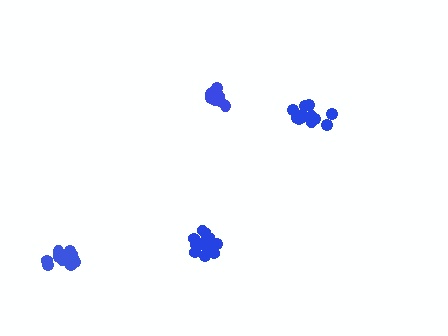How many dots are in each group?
Group 1: 14 dots, Group 2: 16 dots, Group 3: 11 dots, Group 4: 14 dots (55 total).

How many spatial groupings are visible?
There are 4 spatial groupings.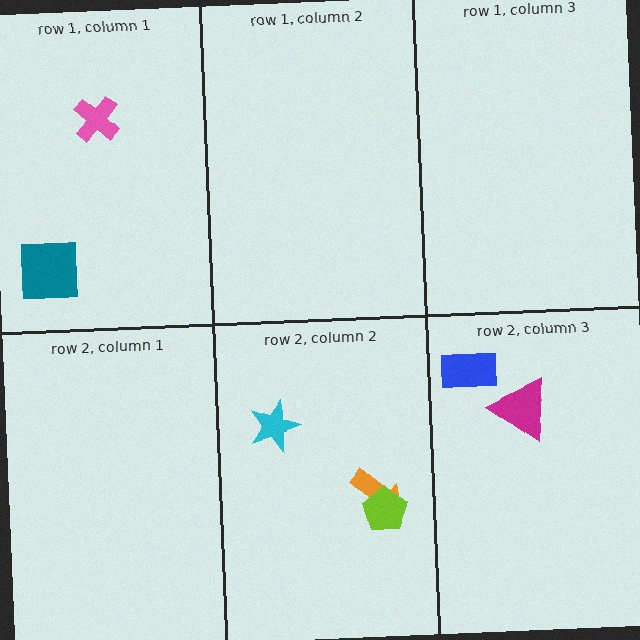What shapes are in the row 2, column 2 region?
The orange arrow, the cyan star, the lime pentagon.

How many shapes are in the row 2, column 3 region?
2.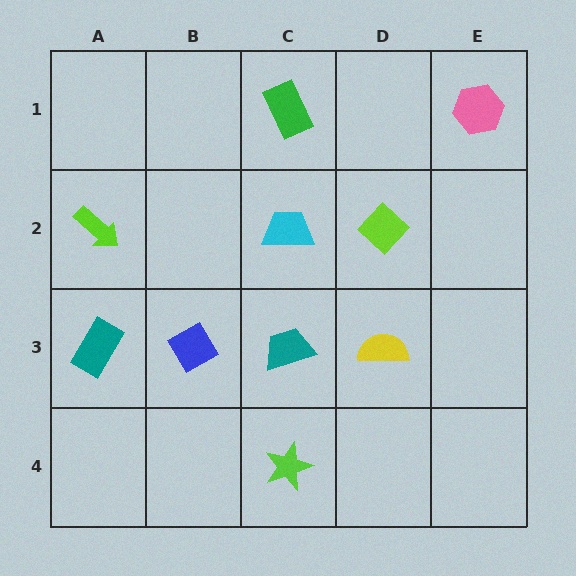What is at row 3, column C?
A teal trapezoid.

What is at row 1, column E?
A pink hexagon.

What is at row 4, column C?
A lime star.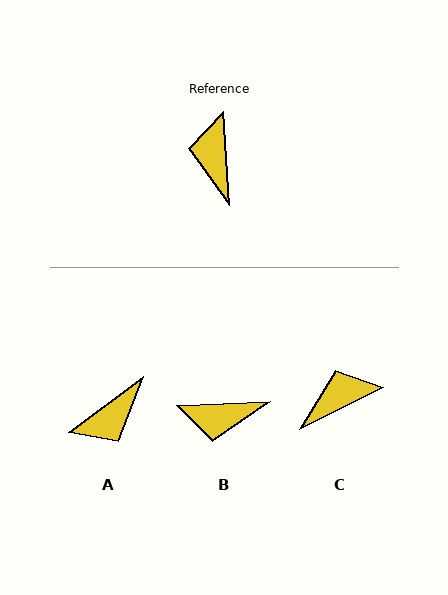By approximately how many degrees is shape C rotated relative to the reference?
Approximately 66 degrees clockwise.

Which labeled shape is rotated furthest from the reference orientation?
A, about 123 degrees away.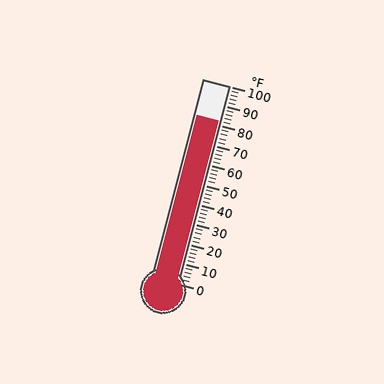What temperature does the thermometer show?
The thermometer shows approximately 82°F.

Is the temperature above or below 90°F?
The temperature is below 90°F.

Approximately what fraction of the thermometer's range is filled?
The thermometer is filled to approximately 80% of its range.